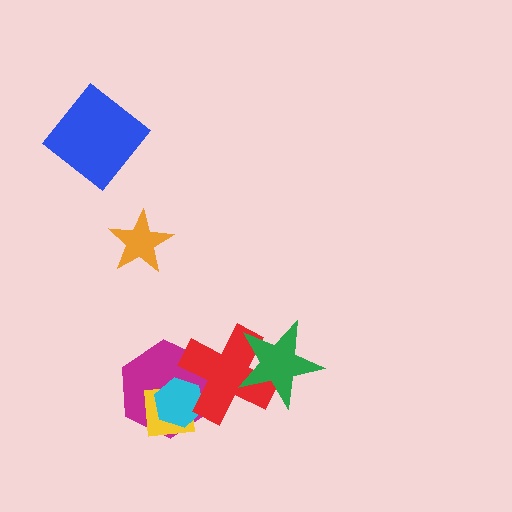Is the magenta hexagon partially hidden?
Yes, it is partially covered by another shape.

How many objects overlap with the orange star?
0 objects overlap with the orange star.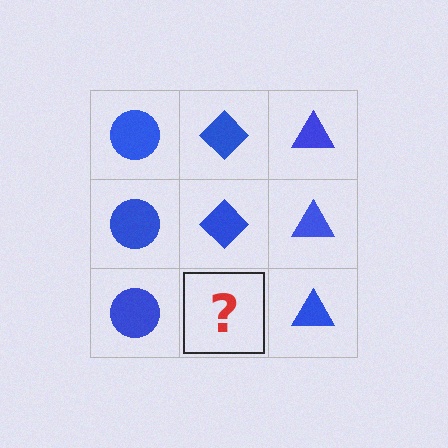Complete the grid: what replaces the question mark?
The question mark should be replaced with a blue diamond.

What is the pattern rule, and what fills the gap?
The rule is that each column has a consistent shape. The gap should be filled with a blue diamond.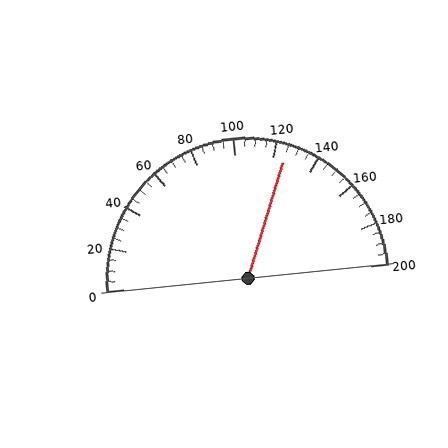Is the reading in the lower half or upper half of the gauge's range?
The reading is in the upper half of the range (0 to 200).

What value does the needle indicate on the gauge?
The needle indicates approximately 125.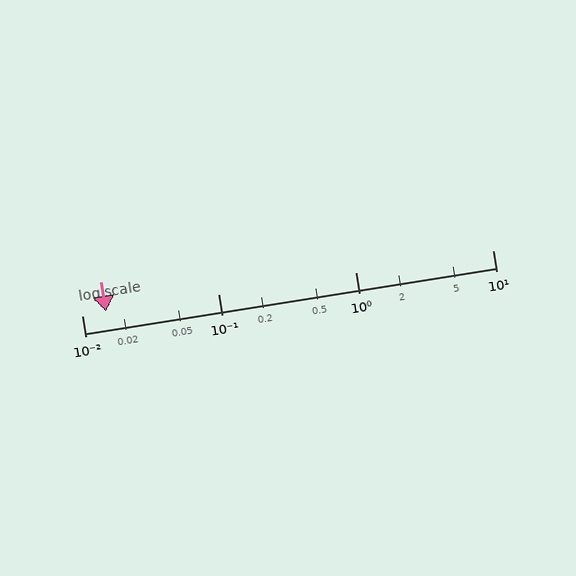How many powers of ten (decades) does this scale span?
The scale spans 3 decades, from 0.01 to 10.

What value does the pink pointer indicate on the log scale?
The pointer indicates approximately 0.015.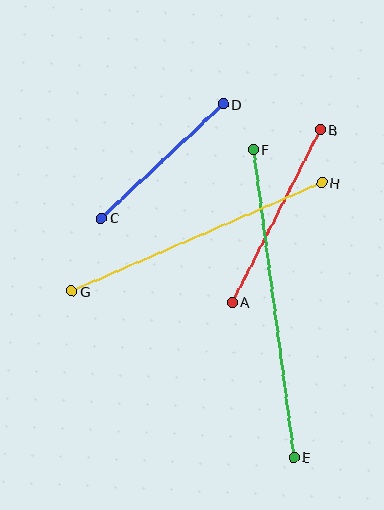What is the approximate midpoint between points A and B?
The midpoint is at approximately (276, 216) pixels.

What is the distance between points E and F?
The distance is approximately 310 pixels.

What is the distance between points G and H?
The distance is approximately 272 pixels.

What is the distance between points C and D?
The distance is approximately 167 pixels.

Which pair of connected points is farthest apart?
Points E and F are farthest apart.